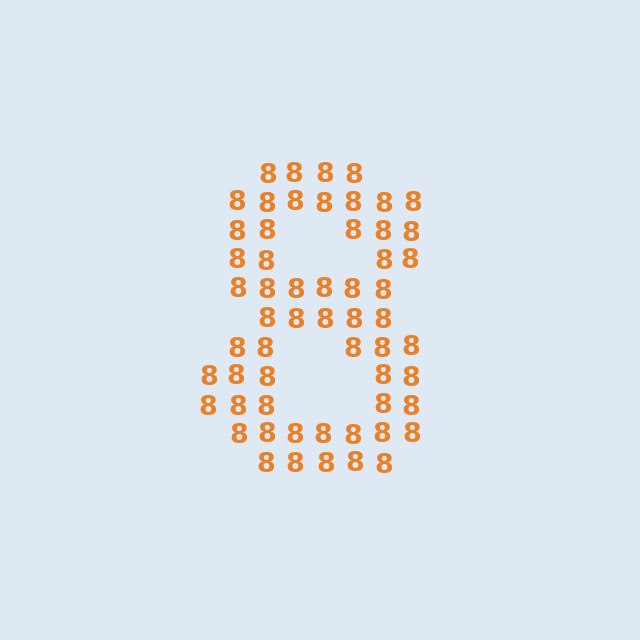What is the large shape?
The large shape is the digit 8.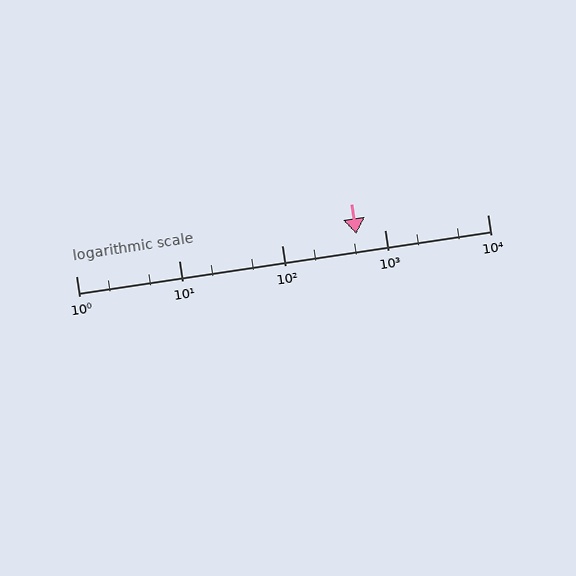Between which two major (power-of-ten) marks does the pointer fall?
The pointer is between 100 and 1000.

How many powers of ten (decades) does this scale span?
The scale spans 4 decades, from 1 to 10000.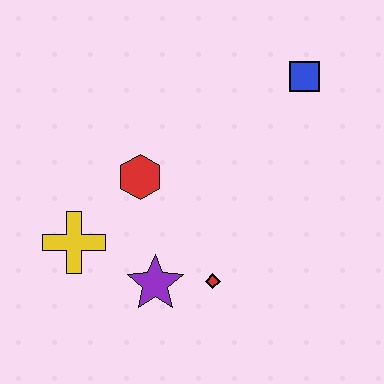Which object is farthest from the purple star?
The blue square is farthest from the purple star.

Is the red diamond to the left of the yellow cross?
No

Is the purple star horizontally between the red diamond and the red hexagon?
Yes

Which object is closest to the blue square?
The red hexagon is closest to the blue square.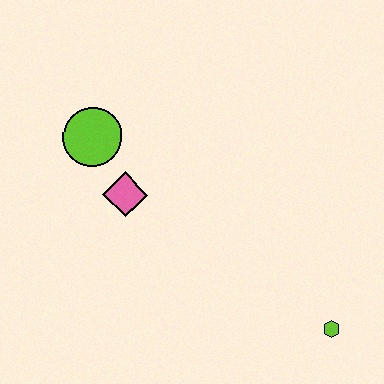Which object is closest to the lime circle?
The pink diamond is closest to the lime circle.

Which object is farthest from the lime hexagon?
The lime circle is farthest from the lime hexagon.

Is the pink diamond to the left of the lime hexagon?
Yes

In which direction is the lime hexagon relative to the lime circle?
The lime hexagon is to the right of the lime circle.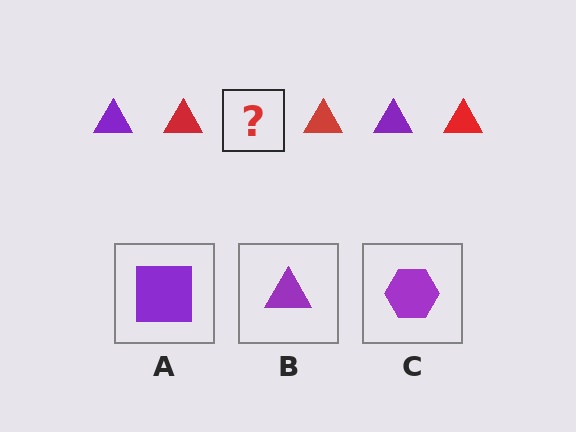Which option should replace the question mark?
Option B.